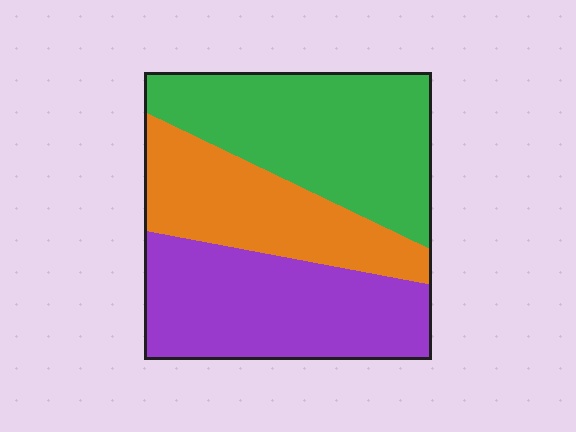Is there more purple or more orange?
Purple.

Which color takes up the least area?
Orange, at roughly 25%.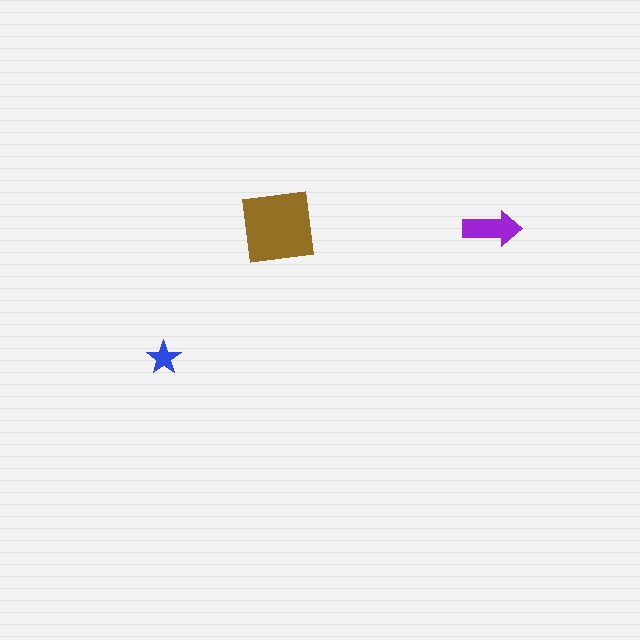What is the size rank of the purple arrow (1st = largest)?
2nd.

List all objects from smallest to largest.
The blue star, the purple arrow, the brown square.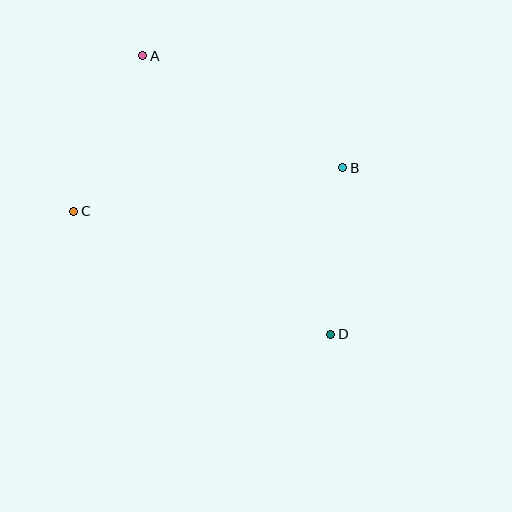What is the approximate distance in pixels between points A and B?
The distance between A and B is approximately 229 pixels.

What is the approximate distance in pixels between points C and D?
The distance between C and D is approximately 285 pixels.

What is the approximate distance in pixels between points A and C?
The distance between A and C is approximately 170 pixels.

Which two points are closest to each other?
Points B and D are closest to each other.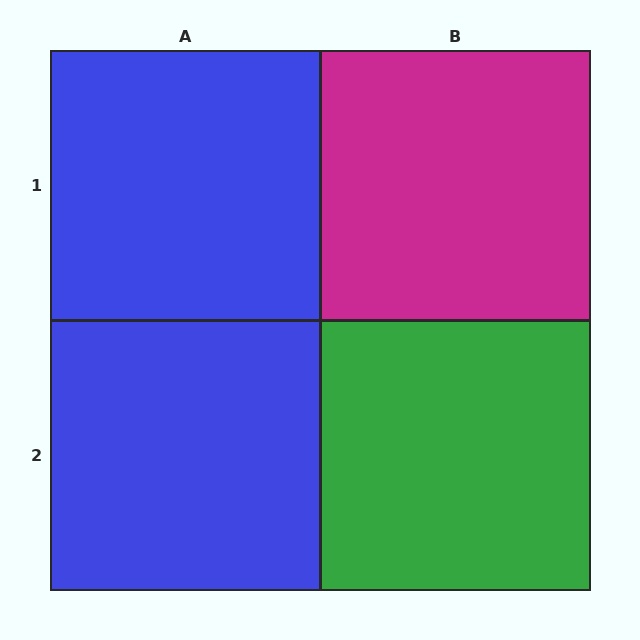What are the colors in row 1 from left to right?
Blue, magenta.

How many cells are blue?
2 cells are blue.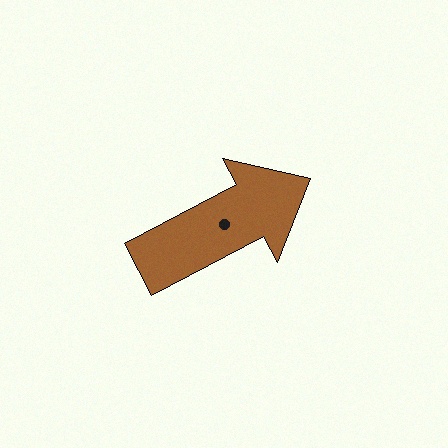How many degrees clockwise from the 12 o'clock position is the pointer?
Approximately 62 degrees.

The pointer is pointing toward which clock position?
Roughly 2 o'clock.